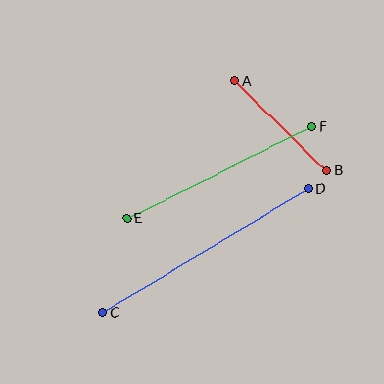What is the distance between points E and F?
The distance is approximately 207 pixels.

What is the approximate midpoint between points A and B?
The midpoint is at approximately (280, 126) pixels.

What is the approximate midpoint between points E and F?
The midpoint is at approximately (219, 172) pixels.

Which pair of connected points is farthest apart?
Points C and D are farthest apart.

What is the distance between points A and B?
The distance is approximately 129 pixels.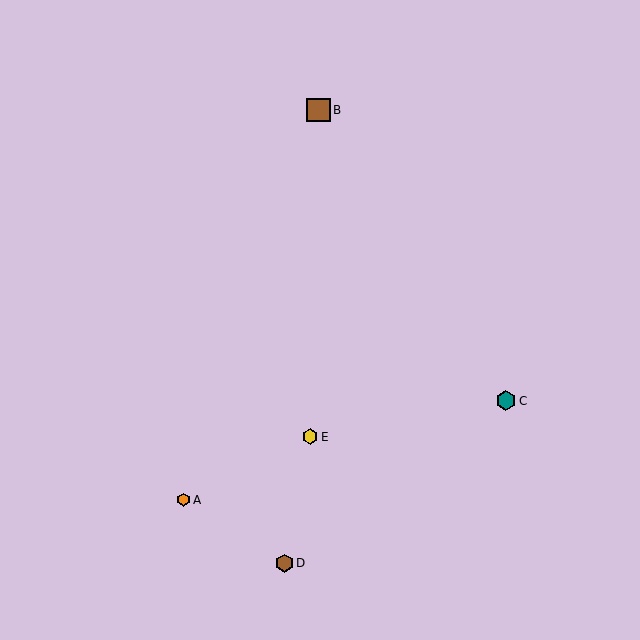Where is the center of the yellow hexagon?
The center of the yellow hexagon is at (310, 437).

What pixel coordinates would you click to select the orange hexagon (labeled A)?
Click at (184, 500) to select the orange hexagon A.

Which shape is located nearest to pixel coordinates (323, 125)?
The brown square (labeled B) at (318, 110) is nearest to that location.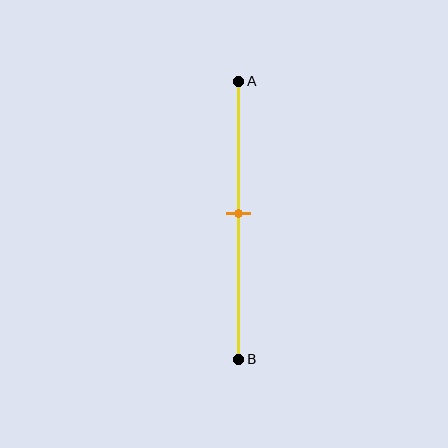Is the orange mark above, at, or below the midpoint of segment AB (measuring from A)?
The orange mark is approximately at the midpoint of segment AB.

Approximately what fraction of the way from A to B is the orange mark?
The orange mark is approximately 50% of the way from A to B.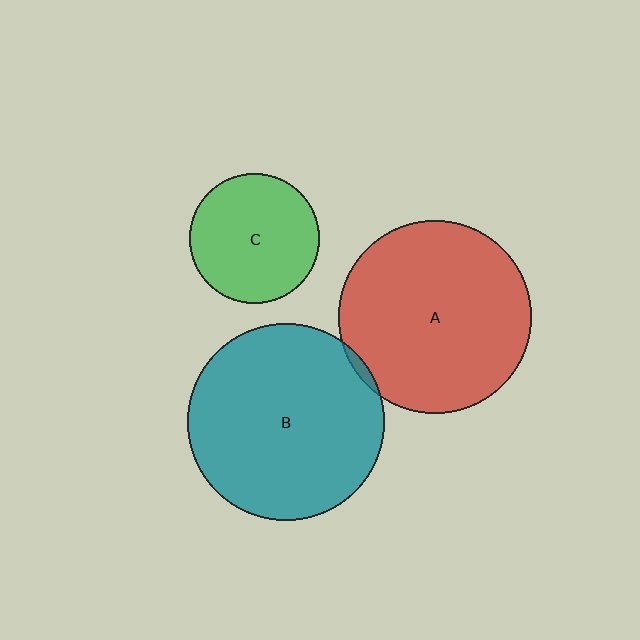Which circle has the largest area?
Circle B (teal).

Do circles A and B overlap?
Yes.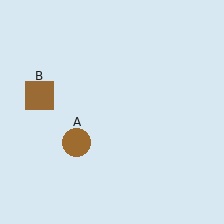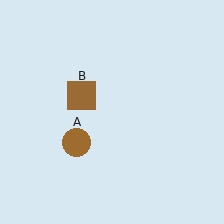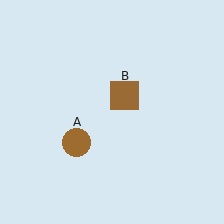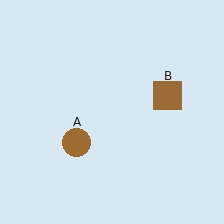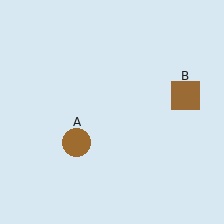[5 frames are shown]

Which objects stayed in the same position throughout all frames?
Brown circle (object A) remained stationary.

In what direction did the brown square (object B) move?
The brown square (object B) moved right.